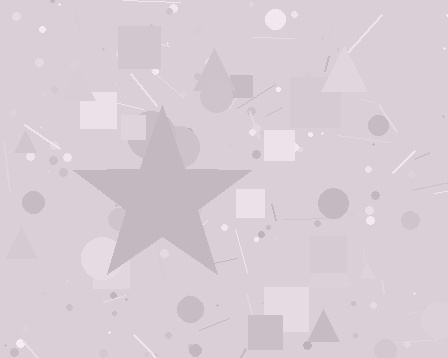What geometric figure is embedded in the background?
A star is embedded in the background.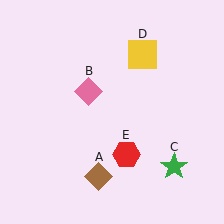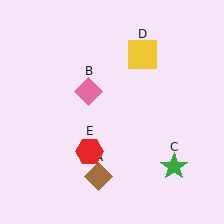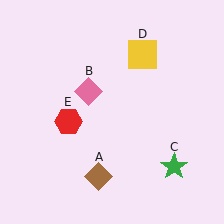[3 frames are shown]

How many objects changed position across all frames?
1 object changed position: red hexagon (object E).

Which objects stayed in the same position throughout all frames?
Brown diamond (object A) and pink diamond (object B) and green star (object C) and yellow square (object D) remained stationary.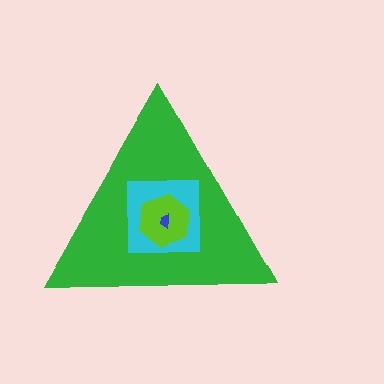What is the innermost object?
The blue trapezoid.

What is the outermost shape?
The green triangle.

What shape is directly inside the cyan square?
The lime hexagon.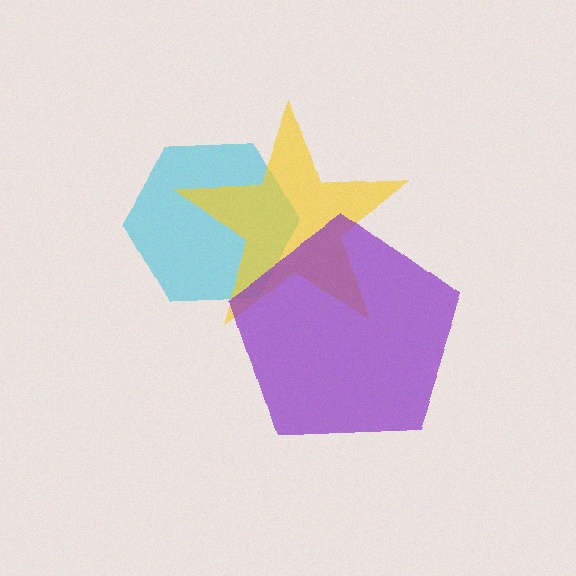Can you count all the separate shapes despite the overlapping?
Yes, there are 3 separate shapes.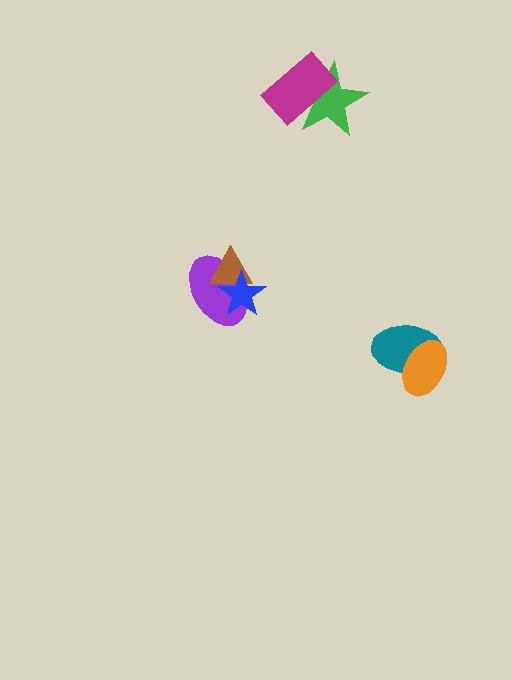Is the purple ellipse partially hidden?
Yes, it is partially covered by another shape.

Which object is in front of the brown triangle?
The blue star is in front of the brown triangle.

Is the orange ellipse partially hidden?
No, no other shape covers it.